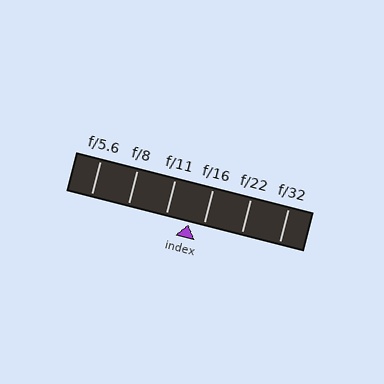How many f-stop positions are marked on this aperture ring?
There are 6 f-stop positions marked.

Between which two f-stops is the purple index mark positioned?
The index mark is between f/11 and f/16.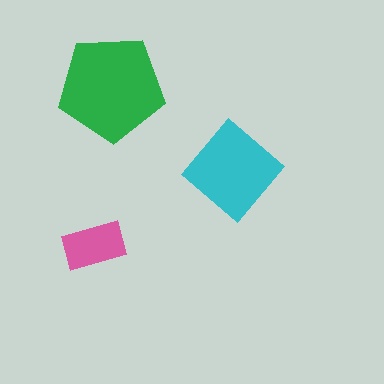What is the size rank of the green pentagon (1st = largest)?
1st.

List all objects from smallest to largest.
The pink rectangle, the cyan diamond, the green pentagon.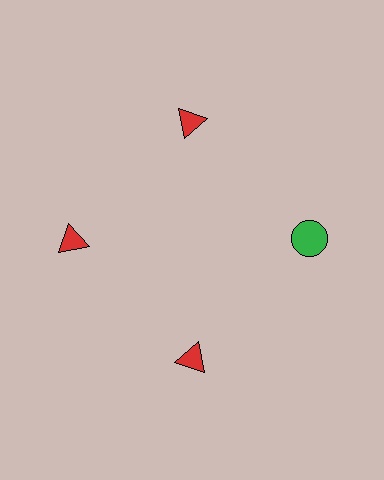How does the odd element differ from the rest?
It differs in both color (green instead of red) and shape (circle instead of triangle).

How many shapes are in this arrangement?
There are 4 shapes arranged in a ring pattern.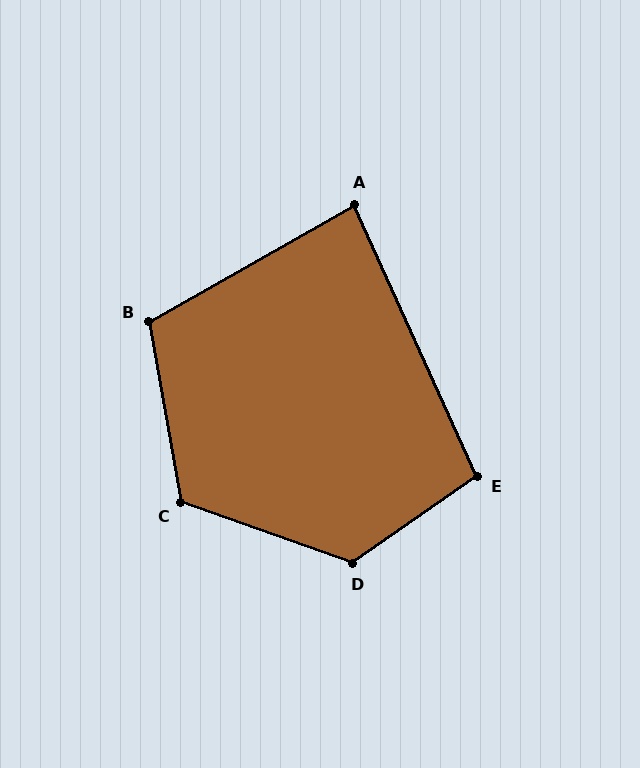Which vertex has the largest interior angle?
D, at approximately 125 degrees.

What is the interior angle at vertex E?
Approximately 101 degrees (obtuse).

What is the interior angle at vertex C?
Approximately 120 degrees (obtuse).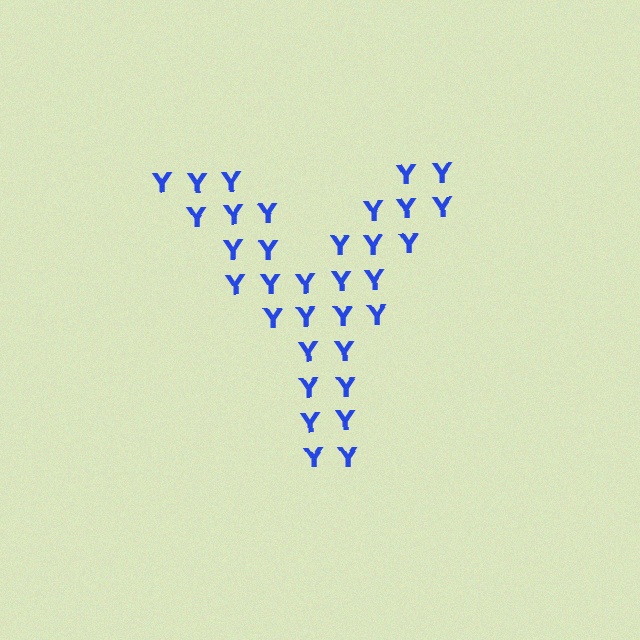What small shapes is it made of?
It is made of small letter Y's.